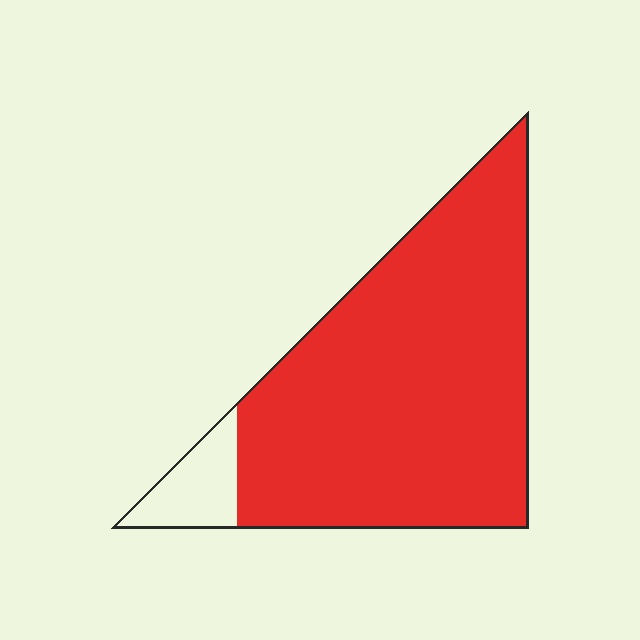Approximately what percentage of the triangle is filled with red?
Approximately 90%.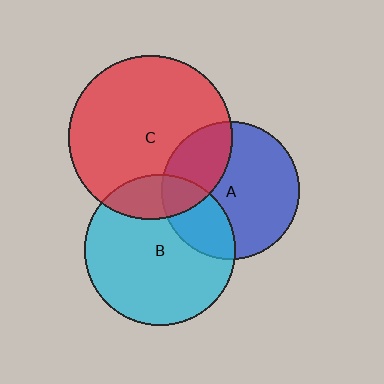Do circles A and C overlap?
Yes.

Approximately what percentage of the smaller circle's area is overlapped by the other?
Approximately 30%.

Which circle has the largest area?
Circle C (red).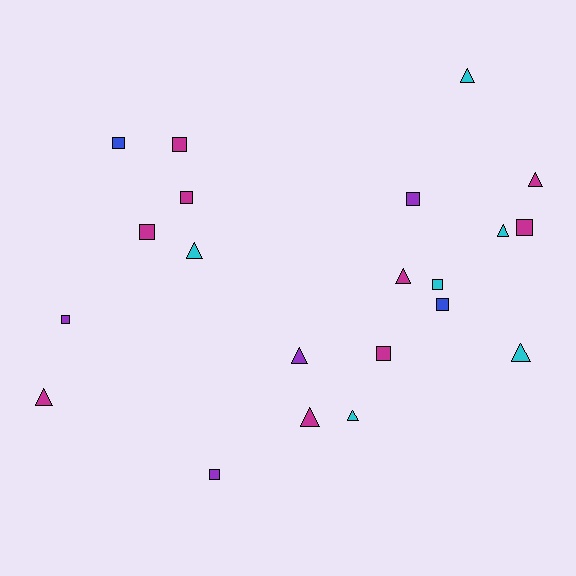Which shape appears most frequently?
Square, with 11 objects.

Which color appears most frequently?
Magenta, with 9 objects.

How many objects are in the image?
There are 21 objects.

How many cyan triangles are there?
There are 5 cyan triangles.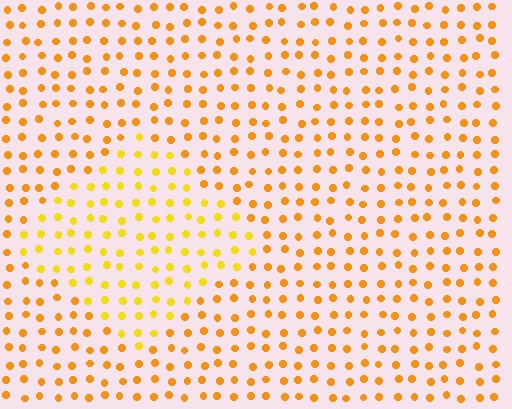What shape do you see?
I see a diamond.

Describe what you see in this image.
The image is filled with small orange elements in a uniform arrangement. A diamond-shaped region is visible where the elements are tinted to a slightly different hue, forming a subtle color boundary.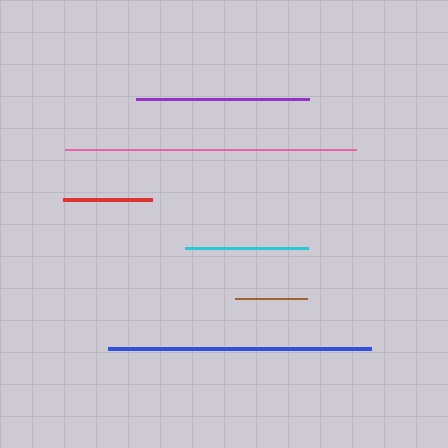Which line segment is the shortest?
The brown line is the shortest at approximately 72 pixels.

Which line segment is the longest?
The pink line is the longest at approximately 290 pixels.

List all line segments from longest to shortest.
From longest to shortest: pink, blue, purple, cyan, red, brown.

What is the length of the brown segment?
The brown segment is approximately 72 pixels long.